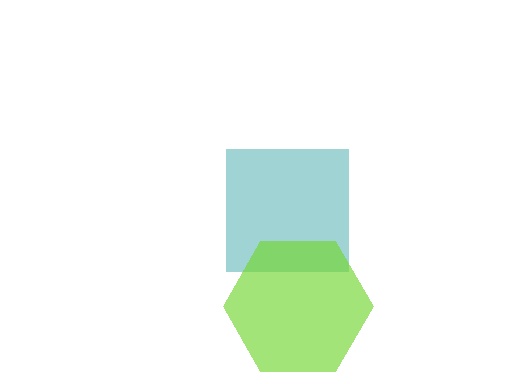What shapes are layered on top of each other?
The layered shapes are: a teal square, a lime hexagon.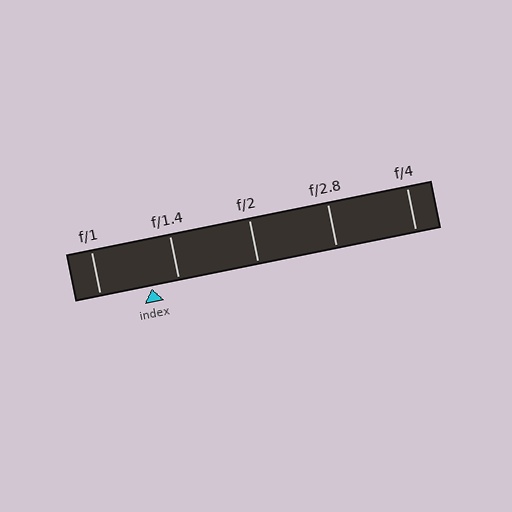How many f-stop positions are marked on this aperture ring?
There are 5 f-stop positions marked.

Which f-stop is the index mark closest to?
The index mark is closest to f/1.4.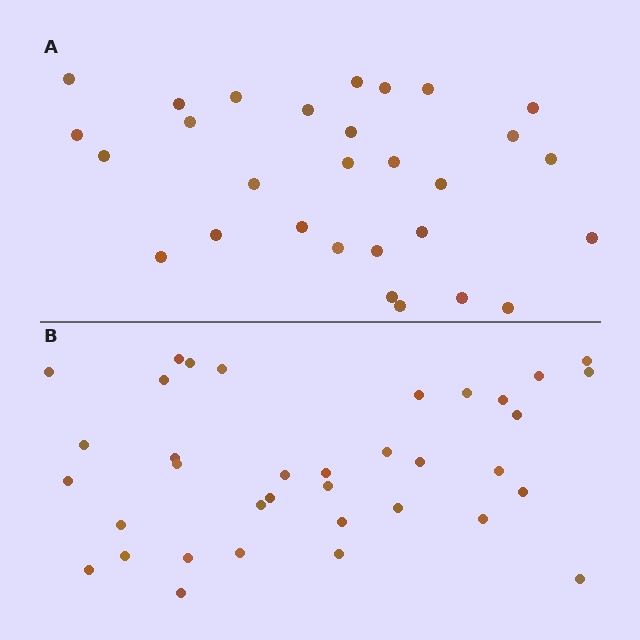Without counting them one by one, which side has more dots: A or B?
Region B (the bottom region) has more dots.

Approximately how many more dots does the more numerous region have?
Region B has roughly 8 or so more dots than region A.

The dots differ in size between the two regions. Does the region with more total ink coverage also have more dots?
No. Region A has more total ink coverage because its dots are larger, but region B actually contains more individual dots. Total area can be misleading — the number of items is what matters here.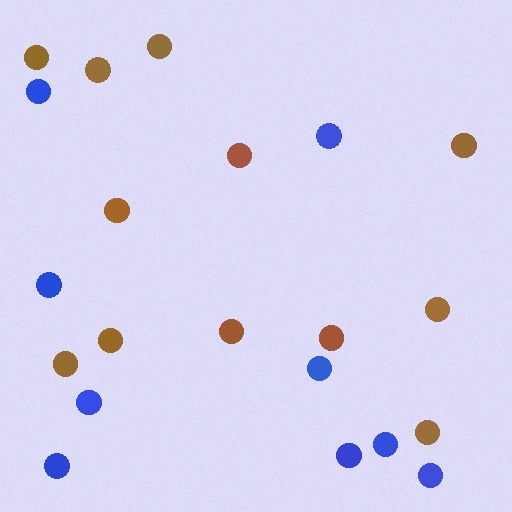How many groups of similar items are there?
There are 2 groups: one group of blue circles (9) and one group of brown circles (12).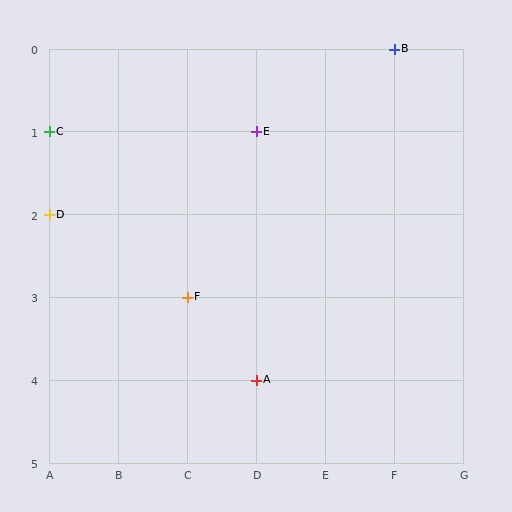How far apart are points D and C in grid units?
Points D and C are 1 row apart.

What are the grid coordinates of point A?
Point A is at grid coordinates (D, 4).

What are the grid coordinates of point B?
Point B is at grid coordinates (F, 0).